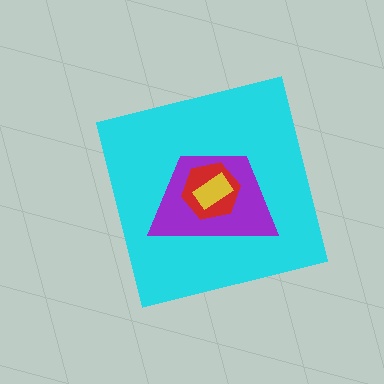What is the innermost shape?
The yellow rectangle.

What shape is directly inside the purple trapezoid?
The red hexagon.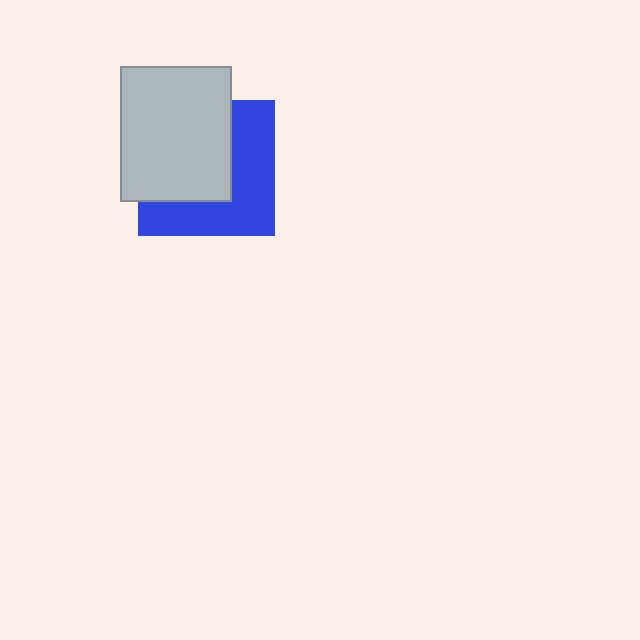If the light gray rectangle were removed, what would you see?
You would see the complete blue square.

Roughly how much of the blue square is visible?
About half of it is visible (roughly 49%).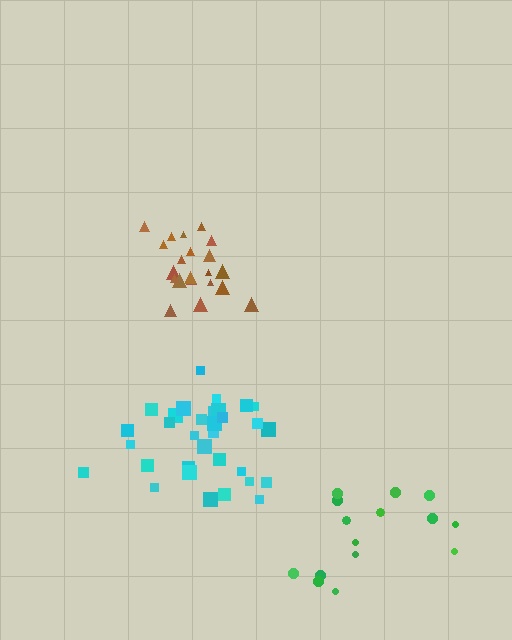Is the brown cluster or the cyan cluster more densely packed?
Brown.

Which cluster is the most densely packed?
Brown.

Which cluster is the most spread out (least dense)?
Green.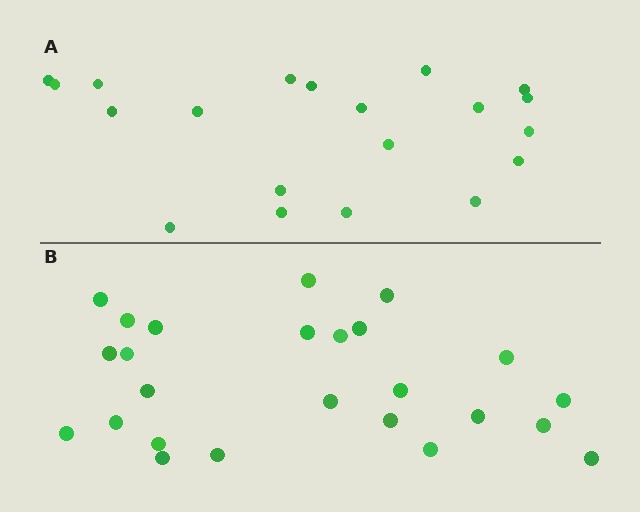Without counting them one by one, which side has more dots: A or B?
Region B (the bottom region) has more dots.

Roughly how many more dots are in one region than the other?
Region B has about 5 more dots than region A.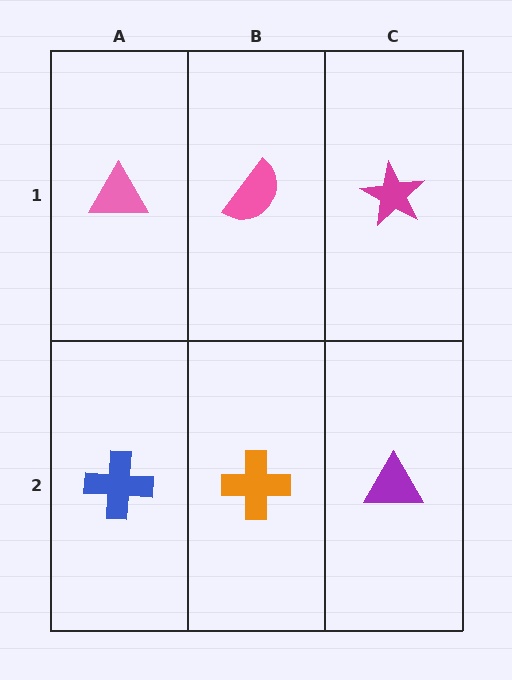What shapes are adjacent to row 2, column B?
A pink semicircle (row 1, column B), a blue cross (row 2, column A), a purple triangle (row 2, column C).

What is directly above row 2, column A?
A pink triangle.